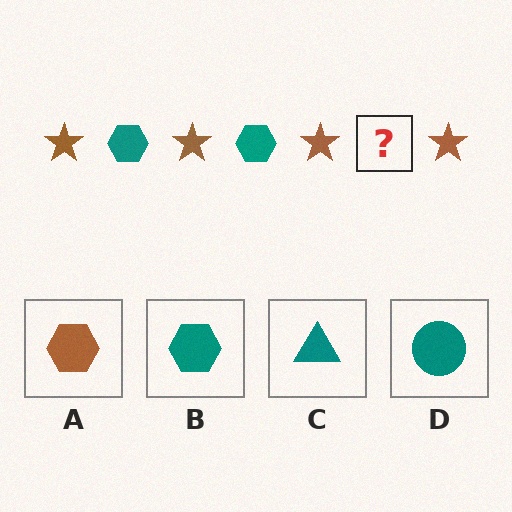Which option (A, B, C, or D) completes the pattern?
B.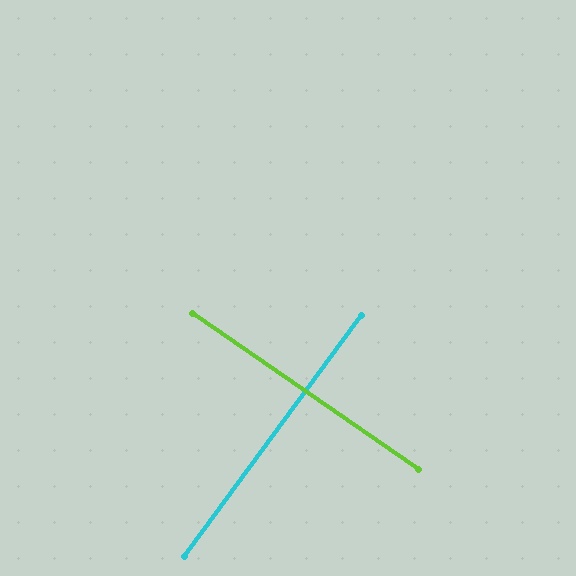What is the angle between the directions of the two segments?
Approximately 88 degrees.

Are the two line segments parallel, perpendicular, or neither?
Perpendicular — they meet at approximately 88°.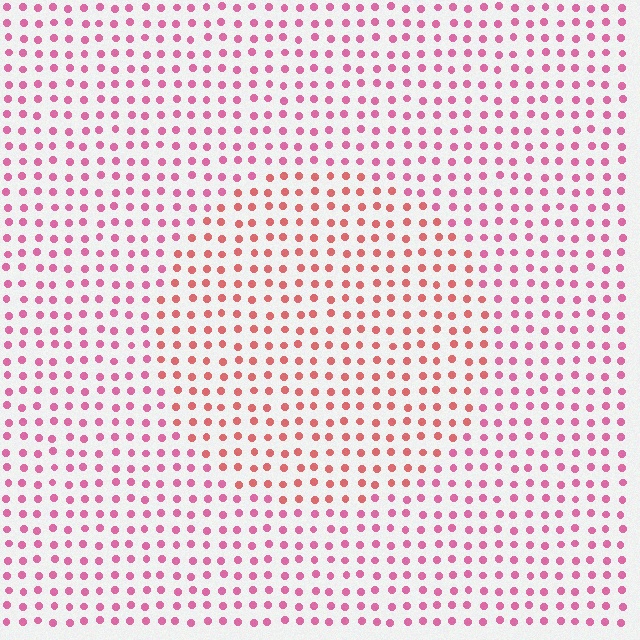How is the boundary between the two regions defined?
The boundary is defined purely by a slight shift in hue (about 29 degrees). Spacing, size, and orientation are identical on both sides.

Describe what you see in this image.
The image is filled with small pink elements in a uniform arrangement. A circle-shaped region is visible where the elements are tinted to a slightly different hue, forming a subtle color boundary.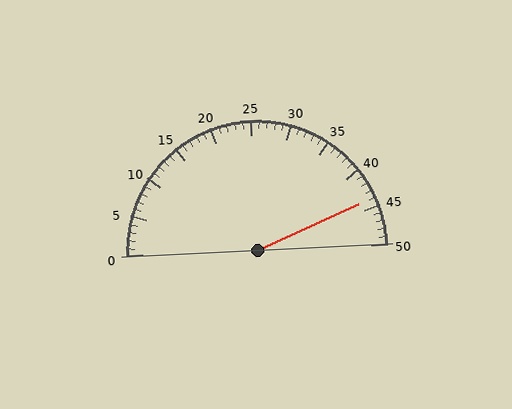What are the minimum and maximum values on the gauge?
The gauge ranges from 0 to 50.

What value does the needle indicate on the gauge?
The needle indicates approximately 44.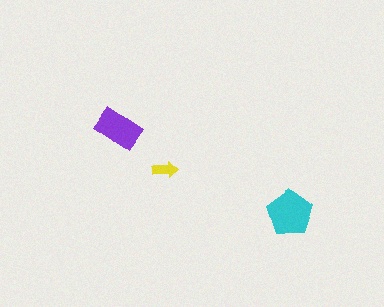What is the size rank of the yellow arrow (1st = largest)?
3rd.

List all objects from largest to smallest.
The cyan pentagon, the purple rectangle, the yellow arrow.